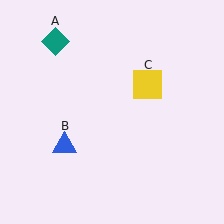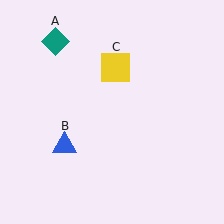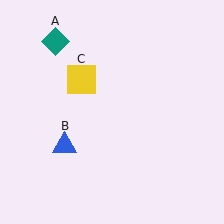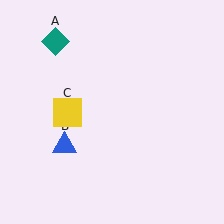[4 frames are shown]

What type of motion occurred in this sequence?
The yellow square (object C) rotated counterclockwise around the center of the scene.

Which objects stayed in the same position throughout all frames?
Teal diamond (object A) and blue triangle (object B) remained stationary.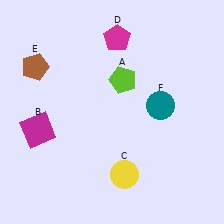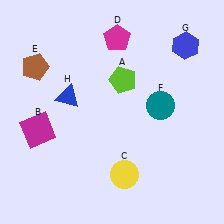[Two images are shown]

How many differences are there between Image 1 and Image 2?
There are 2 differences between the two images.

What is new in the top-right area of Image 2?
A blue hexagon (G) was added in the top-right area of Image 2.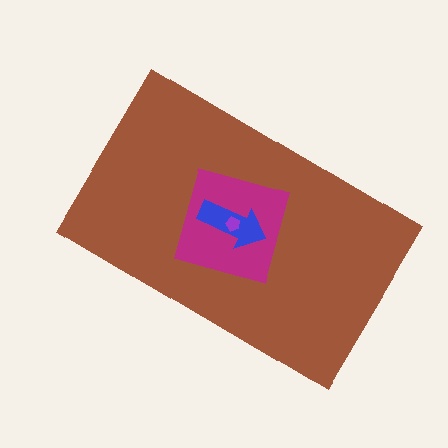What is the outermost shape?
The brown rectangle.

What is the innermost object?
The purple pentagon.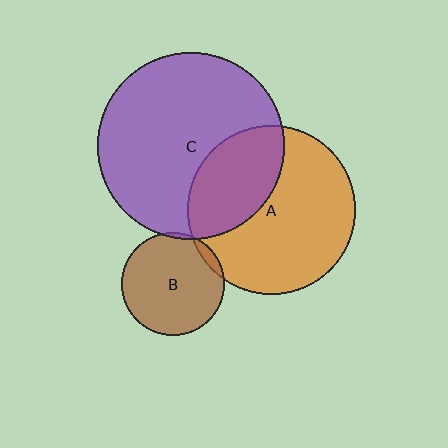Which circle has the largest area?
Circle C (purple).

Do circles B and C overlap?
Yes.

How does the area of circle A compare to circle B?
Approximately 2.7 times.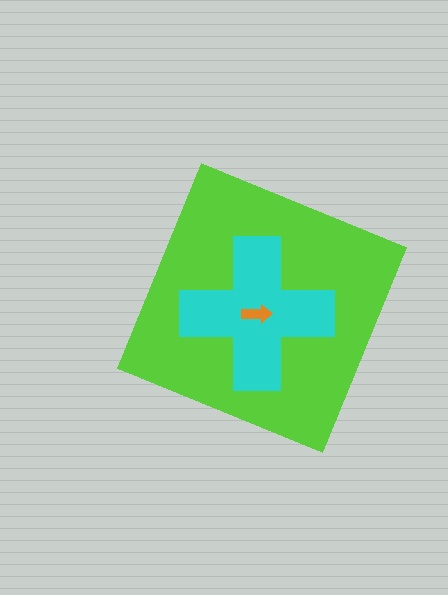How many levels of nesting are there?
3.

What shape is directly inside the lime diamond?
The cyan cross.